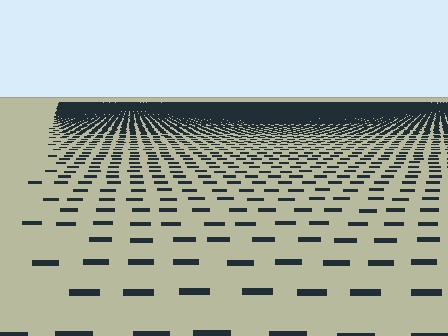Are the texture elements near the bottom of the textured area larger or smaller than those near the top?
Larger. Near the bottom, elements are closer to the viewer and appear at a bigger on-screen size.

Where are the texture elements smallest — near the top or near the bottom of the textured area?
Near the top.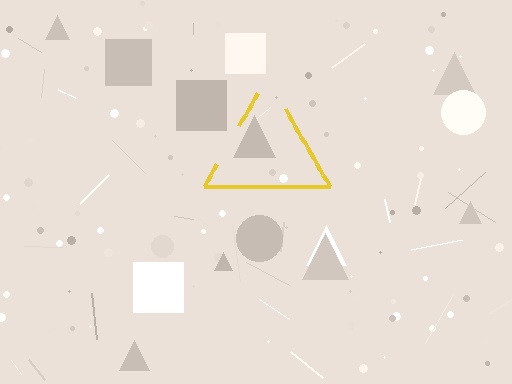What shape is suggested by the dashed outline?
The dashed outline suggests a triangle.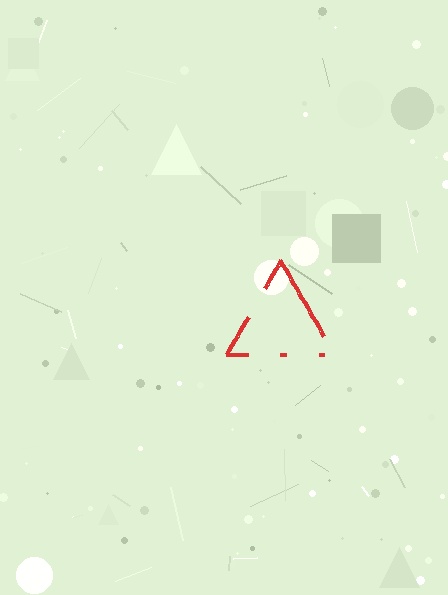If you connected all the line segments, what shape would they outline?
They would outline a triangle.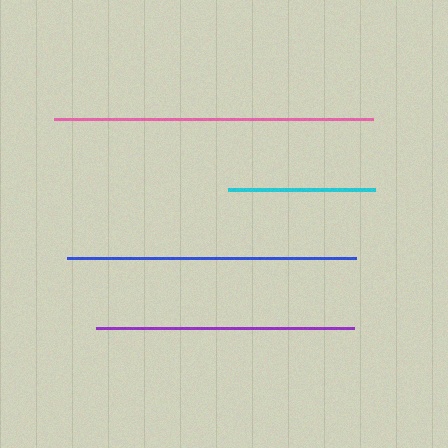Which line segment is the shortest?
The cyan line is the shortest at approximately 147 pixels.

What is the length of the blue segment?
The blue segment is approximately 289 pixels long.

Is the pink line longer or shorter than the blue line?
The pink line is longer than the blue line.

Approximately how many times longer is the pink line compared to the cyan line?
The pink line is approximately 2.2 times the length of the cyan line.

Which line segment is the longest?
The pink line is the longest at approximately 318 pixels.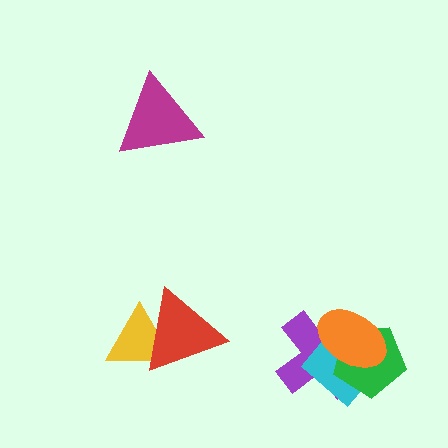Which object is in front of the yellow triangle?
The red triangle is in front of the yellow triangle.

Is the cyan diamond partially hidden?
Yes, it is partially covered by another shape.